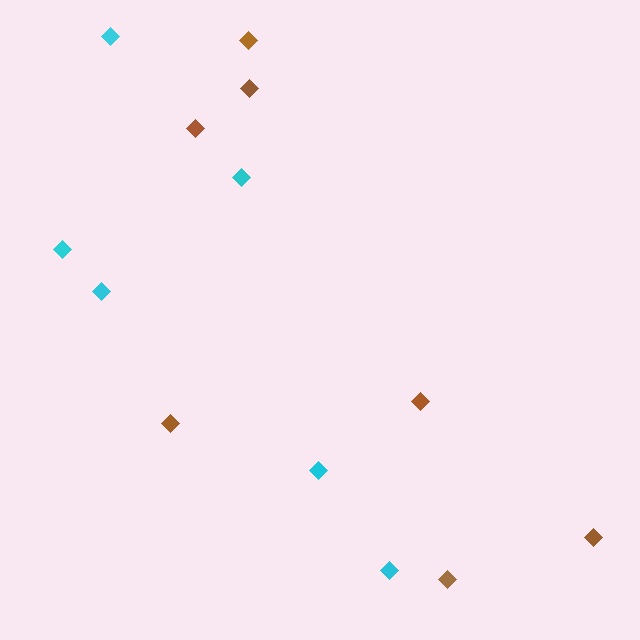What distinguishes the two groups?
There are 2 groups: one group of brown diamonds (7) and one group of cyan diamonds (6).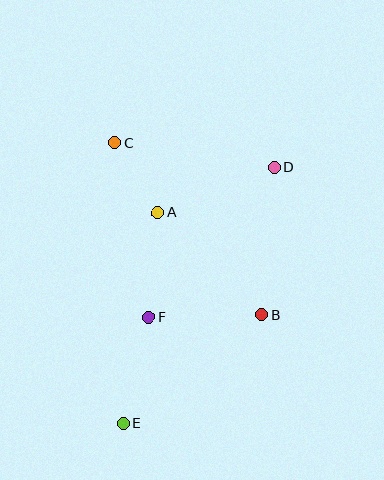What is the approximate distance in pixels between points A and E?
The distance between A and E is approximately 213 pixels.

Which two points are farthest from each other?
Points D and E are farthest from each other.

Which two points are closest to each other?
Points A and C are closest to each other.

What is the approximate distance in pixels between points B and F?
The distance between B and F is approximately 113 pixels.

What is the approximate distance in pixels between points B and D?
The distance between B and D is approximately 149 pixels.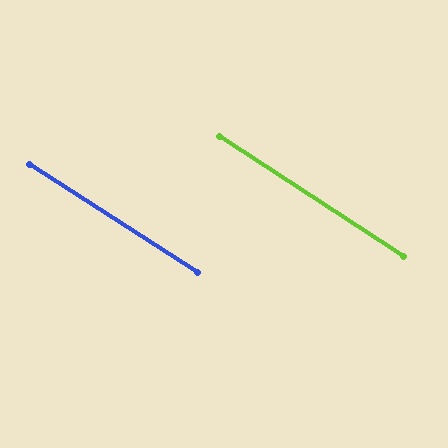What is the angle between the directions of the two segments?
Approximately 0 degrees.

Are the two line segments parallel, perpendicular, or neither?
Parallel — their directions differ by only 0.4°.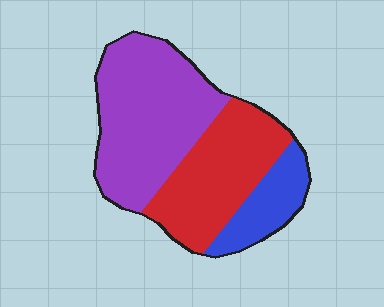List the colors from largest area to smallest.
From largest to smallest: purple, red, blue.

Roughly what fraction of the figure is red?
Red covers roughly 35% of the figure.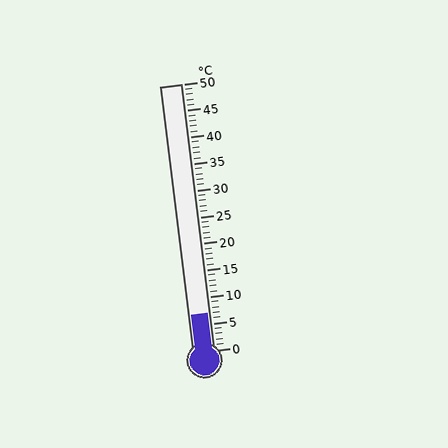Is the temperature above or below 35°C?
The temperature is below 35°C.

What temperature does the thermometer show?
The thermometer shows approximately 7°C.